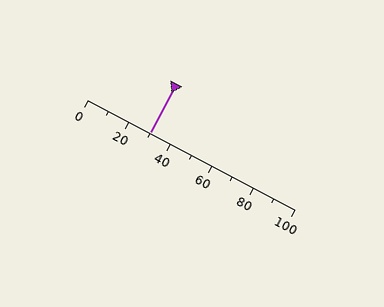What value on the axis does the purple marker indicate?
The marker indicates approximately 30.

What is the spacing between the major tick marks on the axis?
The major ticks are spaced 20 apart.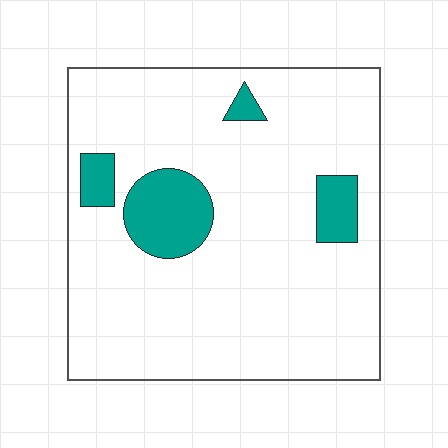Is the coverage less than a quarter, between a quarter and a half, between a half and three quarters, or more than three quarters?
Less than a quarter.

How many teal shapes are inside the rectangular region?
4.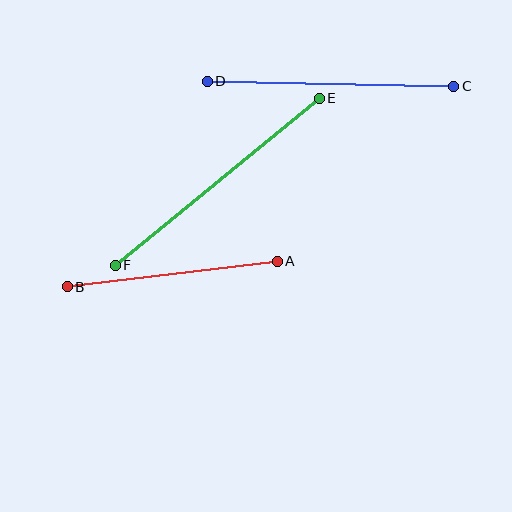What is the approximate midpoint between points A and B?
The midpoint is at approximately (172, 274) pixels.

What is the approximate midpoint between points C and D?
The midpoint is at approximately (330, 84) pixels.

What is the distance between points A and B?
The distance is approximately 212 pixels.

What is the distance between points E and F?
The distance is approximately 263 pixels.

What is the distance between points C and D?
The distance is approximately 247 pixels.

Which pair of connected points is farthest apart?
Points E and F are farthest apart.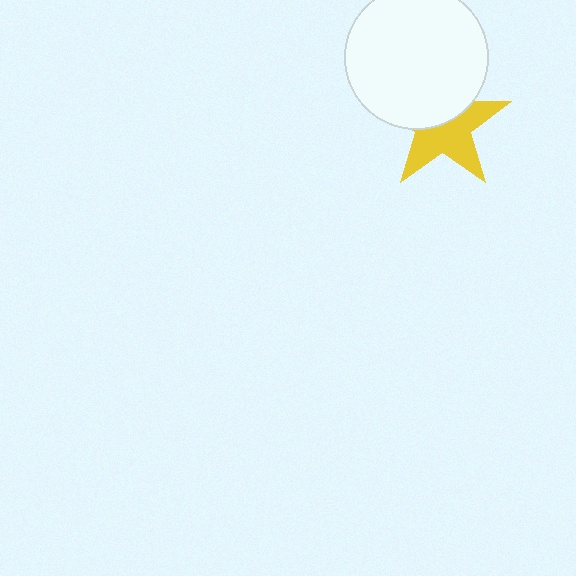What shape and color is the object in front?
The object in front is a white circle.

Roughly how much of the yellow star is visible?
About half of it is visible (roughly 56%).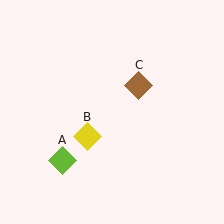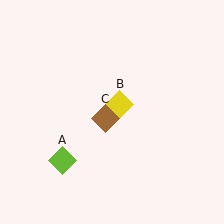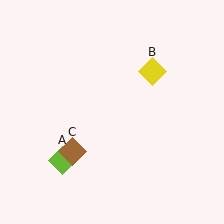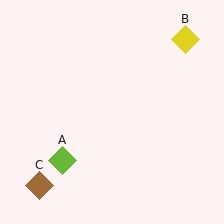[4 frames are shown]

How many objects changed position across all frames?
2 objects changed position: yellow diamond (object B), brown diamond (object C).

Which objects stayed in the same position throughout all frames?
Lime diamond (object A) remained stationary.